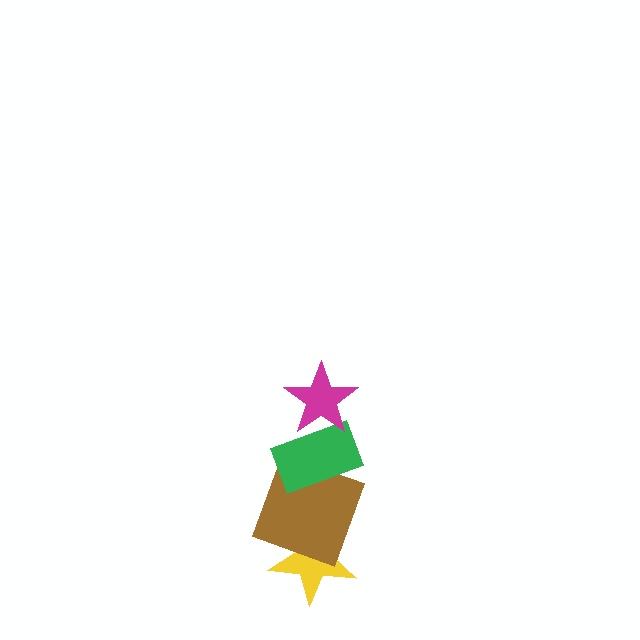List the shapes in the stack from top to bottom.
From top to bottom: the magenta star, the green rectangle, the brown square, the yellow star.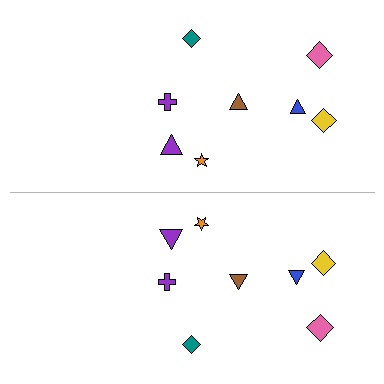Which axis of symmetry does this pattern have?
The pattern has a horizontal axis of symmetry running through the center of the image.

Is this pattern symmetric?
Yes, this pattern has bilateral (reflection) symmetry.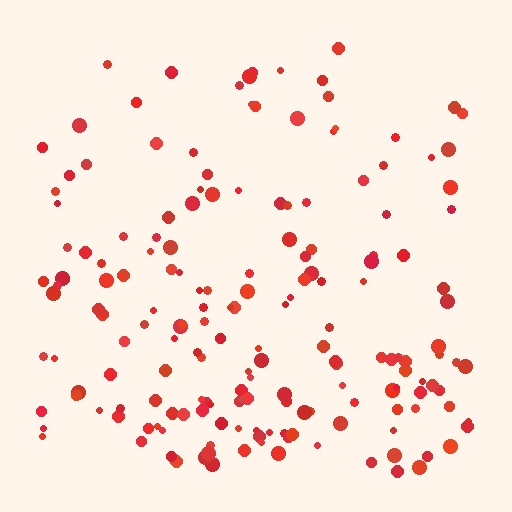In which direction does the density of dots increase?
From top to bottom, with the bottom side densest.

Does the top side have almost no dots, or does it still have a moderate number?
Still a moderate number, just noticeably fewer than the bottom.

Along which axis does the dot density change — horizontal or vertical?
Vertical.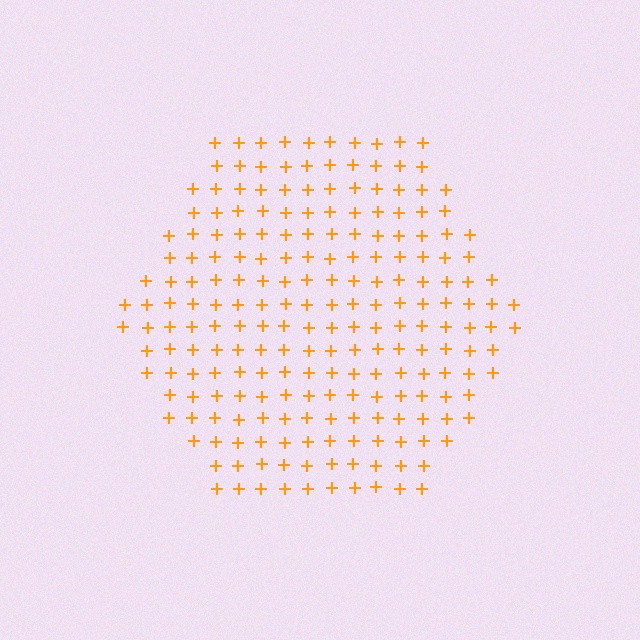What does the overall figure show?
The overall figure shows a hexagon.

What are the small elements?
The small elements are plus signs.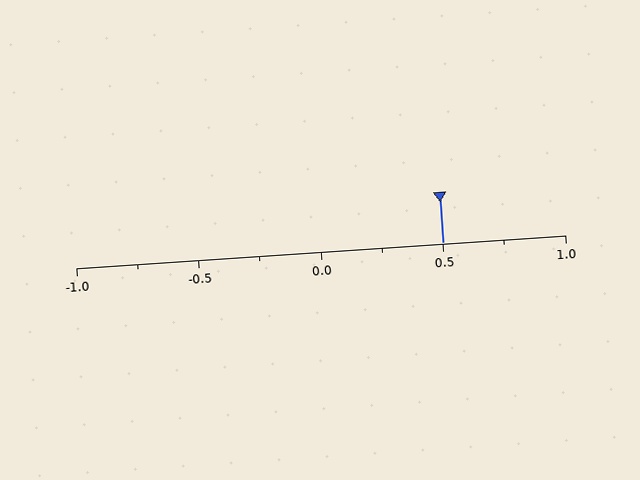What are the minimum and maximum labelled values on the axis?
The axis runs from -1.0 to 1.0.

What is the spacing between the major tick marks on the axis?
The major ticks are spaced 0.5 apart.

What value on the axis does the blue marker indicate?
The marker indicates approximately 0.5.